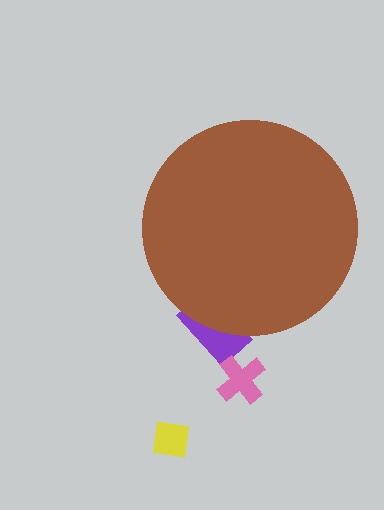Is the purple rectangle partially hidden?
Yes, the purple rectangle is partially hidden behind the brown circle.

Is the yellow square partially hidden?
No, the yellow square is fully visible.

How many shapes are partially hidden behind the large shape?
1 shape is partially hidden.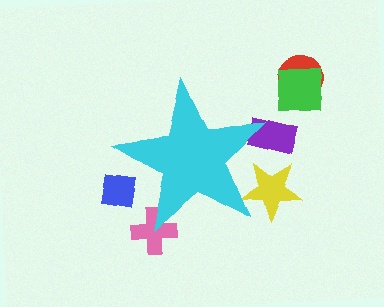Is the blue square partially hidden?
Yes, the blue square is partially hidden behind the cyan star.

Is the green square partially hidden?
No, the green square is fully visible.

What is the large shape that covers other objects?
A cyan star.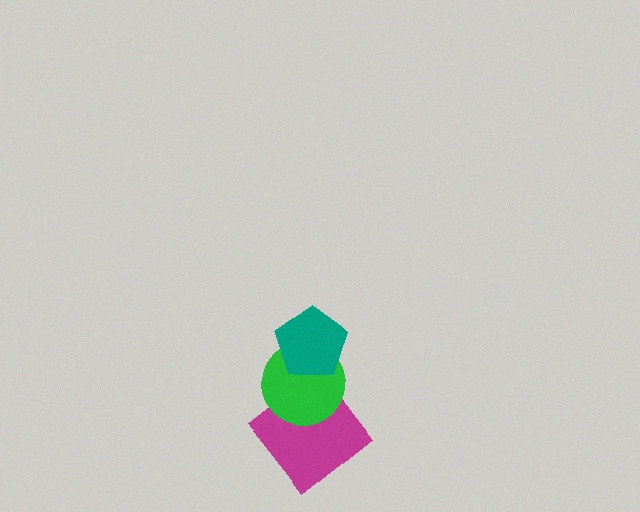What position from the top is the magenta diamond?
The magenta diamond is 3rd from the top.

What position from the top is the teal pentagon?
The teal pentagon is 1st from the top.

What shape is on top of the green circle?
The teal pentagon is on top of the green circle.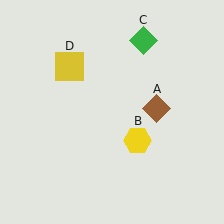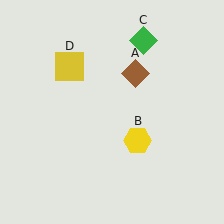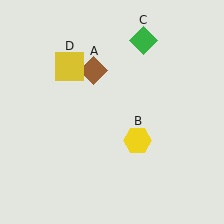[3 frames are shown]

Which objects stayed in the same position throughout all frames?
Yellow hexagon (object B) and green diamond (object C) and yellow square (object D) remained stationary.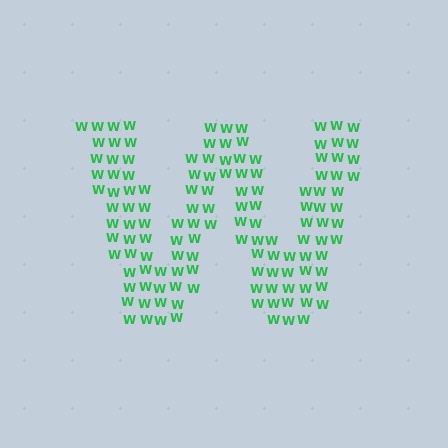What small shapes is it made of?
It is made of small letter W's.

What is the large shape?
The large shape is the letter W.